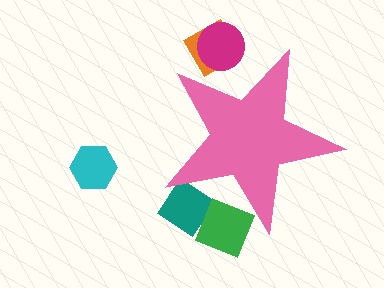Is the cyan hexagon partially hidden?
No, the cyan hexagon is fully visible.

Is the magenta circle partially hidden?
Yes, the magenta circle is partially hidden behind the pink star.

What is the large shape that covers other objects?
A pink star.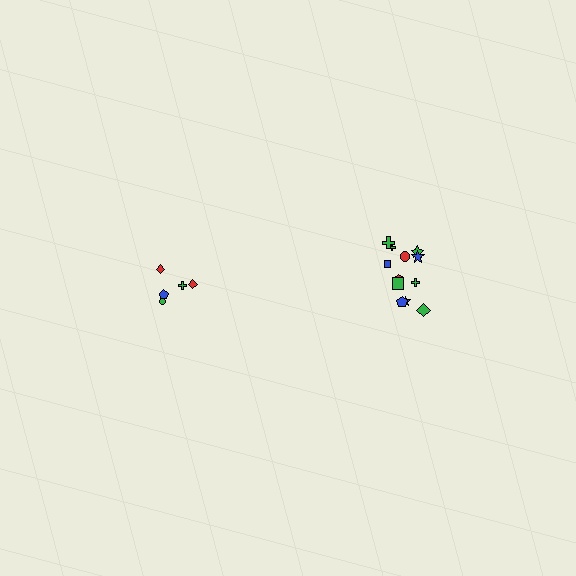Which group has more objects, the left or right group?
The right group.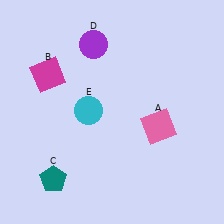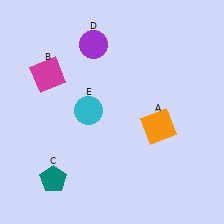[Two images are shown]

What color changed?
The square (A) changed from pink in Image 1 to orange in Image 2.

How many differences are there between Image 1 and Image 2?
There is 1 difference between the two images.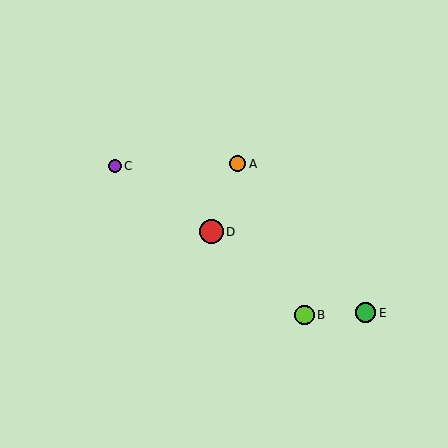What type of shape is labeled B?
Shape B is a lime circle.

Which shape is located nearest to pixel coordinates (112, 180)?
The purple circle (labeled C) at (115, 166) is nearest to that location.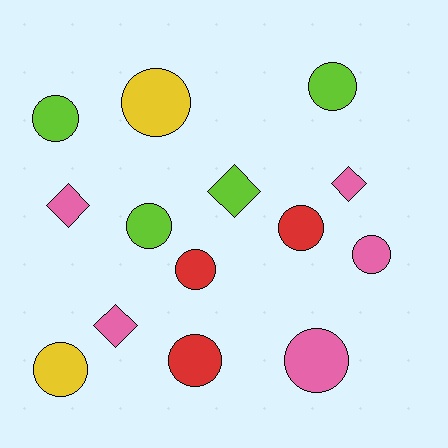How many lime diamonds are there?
There is 1 lime diamond.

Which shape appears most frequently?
Circle, with 10 objects.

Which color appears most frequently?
Pink, with 5 objects.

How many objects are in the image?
There are 14 objects.